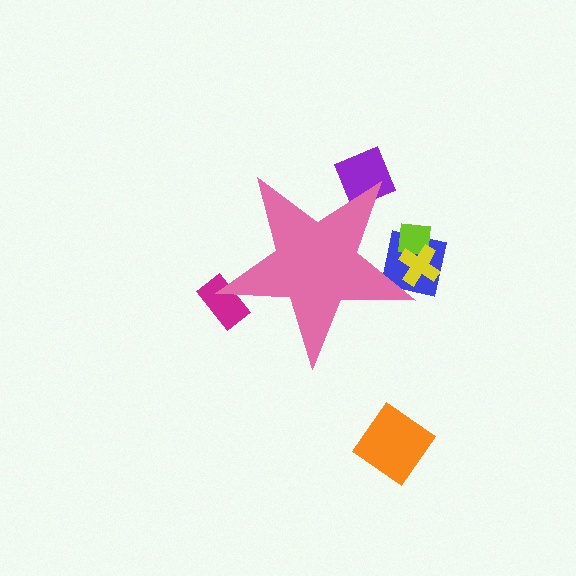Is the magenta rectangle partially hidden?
Yes, the magenta rectangle is partially hidden behind the pink star.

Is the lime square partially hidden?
Yes, the lime square is partially hidden behind the pink star.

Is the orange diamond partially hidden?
No, the orange diamond is fully visible.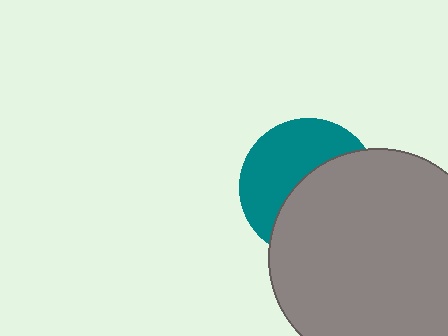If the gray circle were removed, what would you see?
You would see the complete teal circle.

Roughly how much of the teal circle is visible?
About half of it is visible (roughly 47%).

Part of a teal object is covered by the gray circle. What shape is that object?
It is a circle.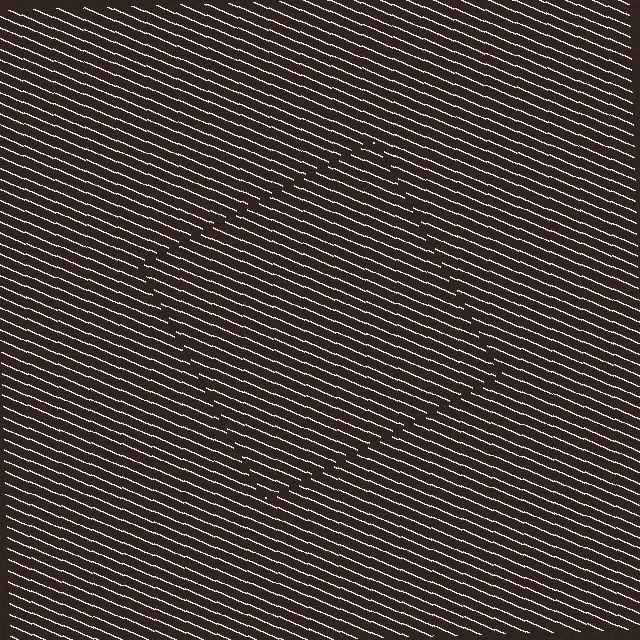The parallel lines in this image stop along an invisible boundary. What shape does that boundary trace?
An illusory square. The interior of the shape contains the same grating, shifted by half a period — the contour is defined by the phase discontinuity where line-ends from the inner and outer gratings abut.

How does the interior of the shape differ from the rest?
The interior of the shape contains the same grating, shifted by half a period — the contour is defined by the phase discontinuity where line-ends from the inner and outer gratings abut.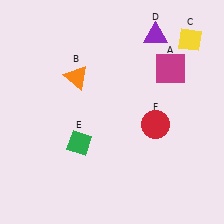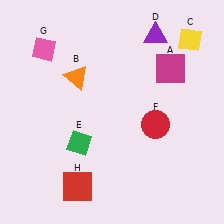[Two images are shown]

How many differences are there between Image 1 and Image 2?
There are 2 differences between the two images.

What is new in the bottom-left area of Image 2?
A red square (H) was added in the bottom-left area of Image 2.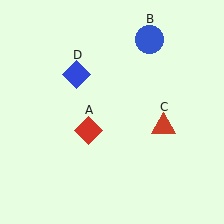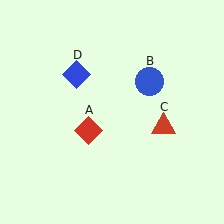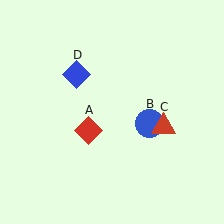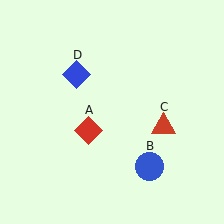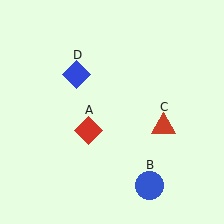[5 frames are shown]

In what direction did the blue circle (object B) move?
The blue circle (object B) moved down.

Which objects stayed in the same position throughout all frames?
Red diamond (object A) and red triangle (object C) and blue diamond (object D) remained stationary.